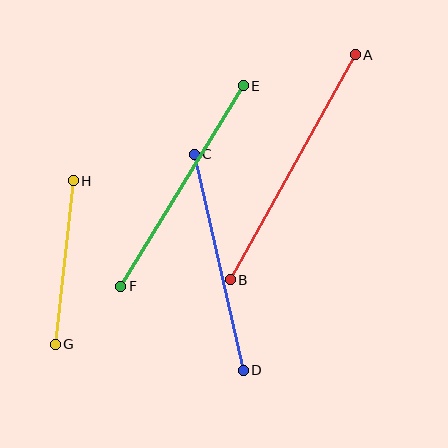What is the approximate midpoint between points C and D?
The midpoint is at approximately (219, 262) pixels.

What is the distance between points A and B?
The distance is approximately 258 pixels.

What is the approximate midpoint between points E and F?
The midpoint is at approximately (182, 186) pixels.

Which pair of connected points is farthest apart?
Points A and B are farthest apart.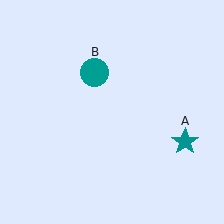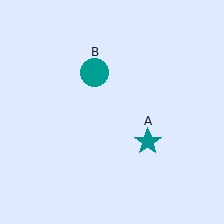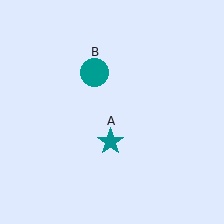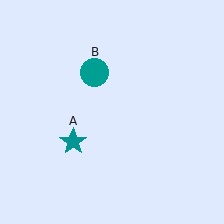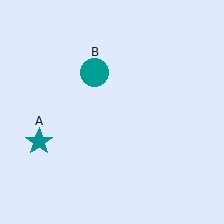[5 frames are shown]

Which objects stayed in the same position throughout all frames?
Teal circle (object B) remained stationary.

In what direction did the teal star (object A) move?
The teal star (object A) moved left.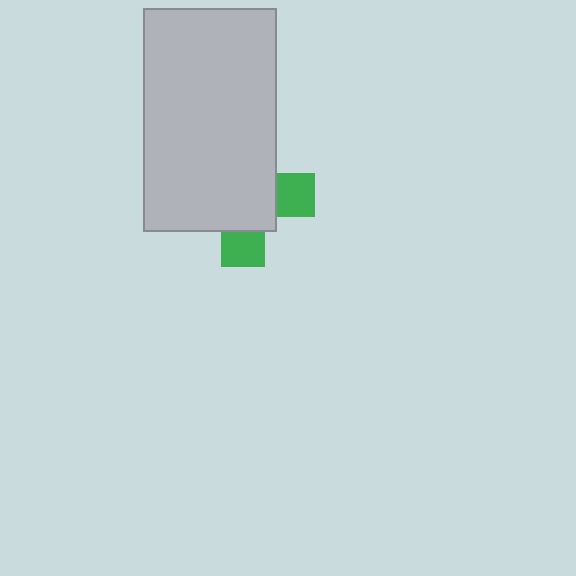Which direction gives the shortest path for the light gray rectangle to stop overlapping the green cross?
Moving toward the upper-left gives the shortest separation.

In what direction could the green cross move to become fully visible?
The green cross could move toward the lower-right. That would shift it out from behind the light gray rectangle entirely.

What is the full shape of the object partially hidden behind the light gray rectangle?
The partially hidden object is a green cross.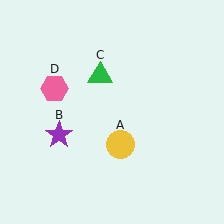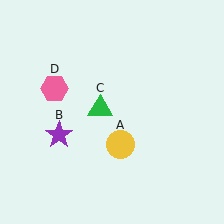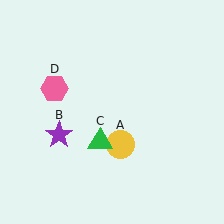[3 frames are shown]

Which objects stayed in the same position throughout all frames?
Yellow circle (object A) and purple star (object B) and pink hexagon (object D) remained stationary.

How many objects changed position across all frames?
1 object changed position: green triangle (object C).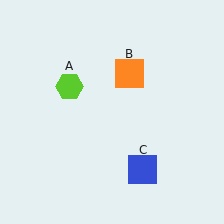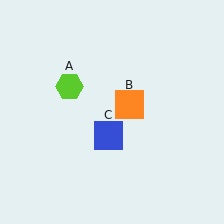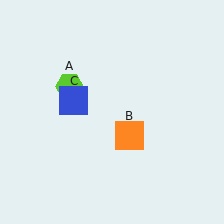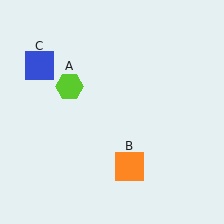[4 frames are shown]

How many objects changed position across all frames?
2 objects changed position: orange square (object B), blue square (object C).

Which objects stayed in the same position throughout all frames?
Lime hexagon (object A) remained stationary.